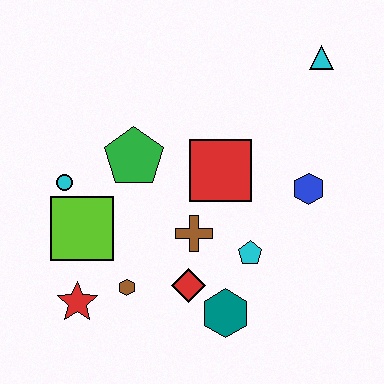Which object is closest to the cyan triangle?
The blue hexagon is closest to the cyan triangle.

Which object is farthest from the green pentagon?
The cyan triangle is farthest from the green pentagon.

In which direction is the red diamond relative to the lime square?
The red diamond is to the right of the lime square.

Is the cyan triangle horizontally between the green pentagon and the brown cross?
No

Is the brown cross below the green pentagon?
Yes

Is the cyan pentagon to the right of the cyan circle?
Yes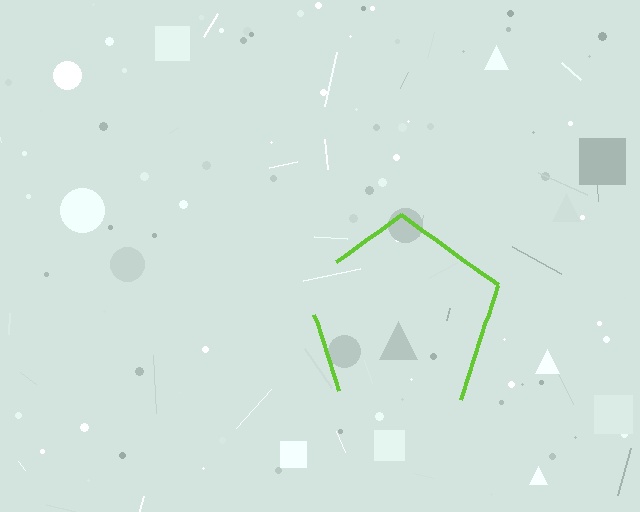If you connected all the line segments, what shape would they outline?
They would outline a pentagon.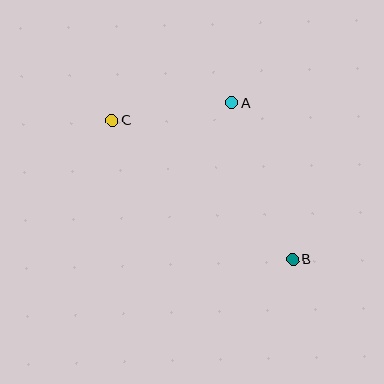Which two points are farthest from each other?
Points B and C are farthest from each other.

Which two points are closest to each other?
Points A and C are closest to each other.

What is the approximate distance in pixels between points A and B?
The distance between A and B is approximately 168 pixels.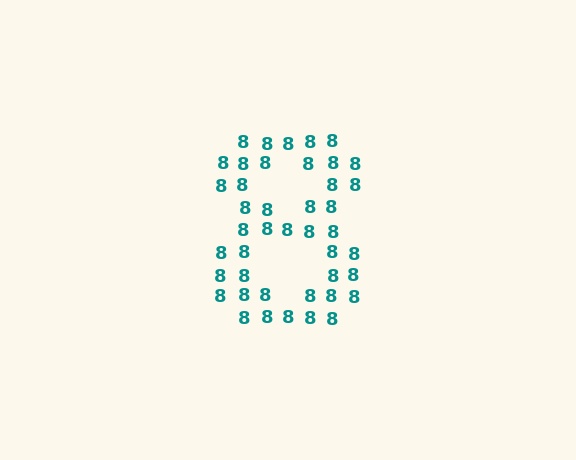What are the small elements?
The small elements are digit 8's.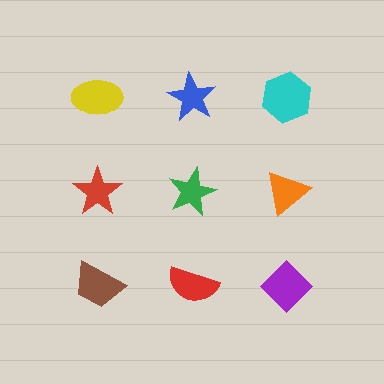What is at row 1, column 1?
A yellow ellipse.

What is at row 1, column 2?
A blue star.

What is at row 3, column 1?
A brown trapezoid.